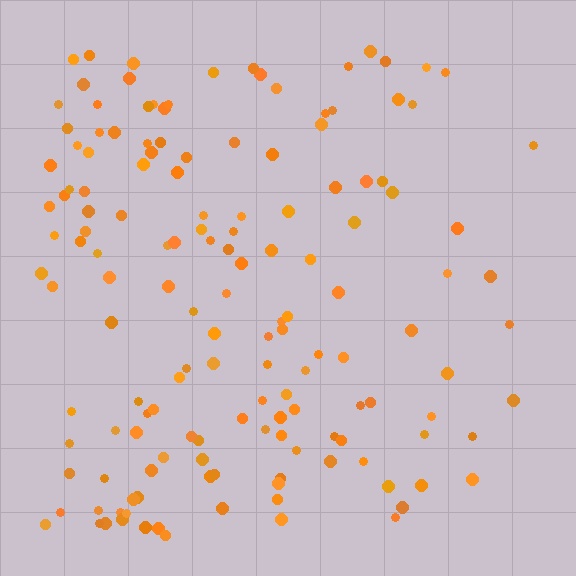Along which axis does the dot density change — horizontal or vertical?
Horizontal.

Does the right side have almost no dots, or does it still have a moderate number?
Still a moderate number, just noticeably fewer than the left.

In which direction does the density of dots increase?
From right to left, with the left side densest.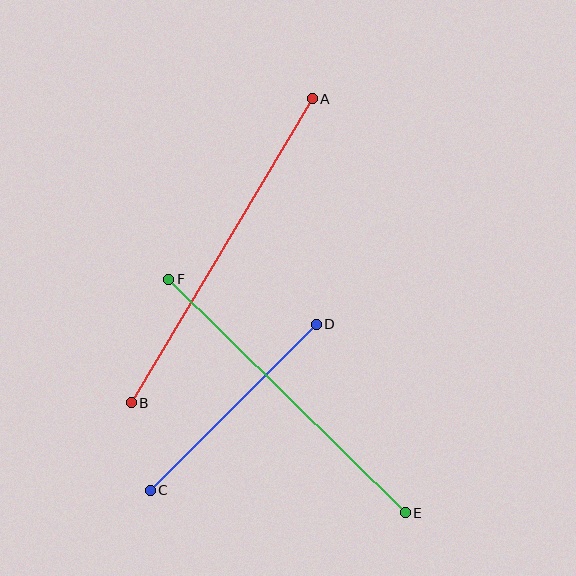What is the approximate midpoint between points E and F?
The midpoint is at approximately (287, 396) pixels.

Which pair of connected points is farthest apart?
Points A and B are farthest apart.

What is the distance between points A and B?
The distance is approximately 354 pixels.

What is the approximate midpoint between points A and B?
The midpoint is at approximately (222, 251) pixels.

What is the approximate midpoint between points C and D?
The midpoint is at approximately (233, 407) pixels.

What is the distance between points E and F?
The distance is approximately 332 pixels.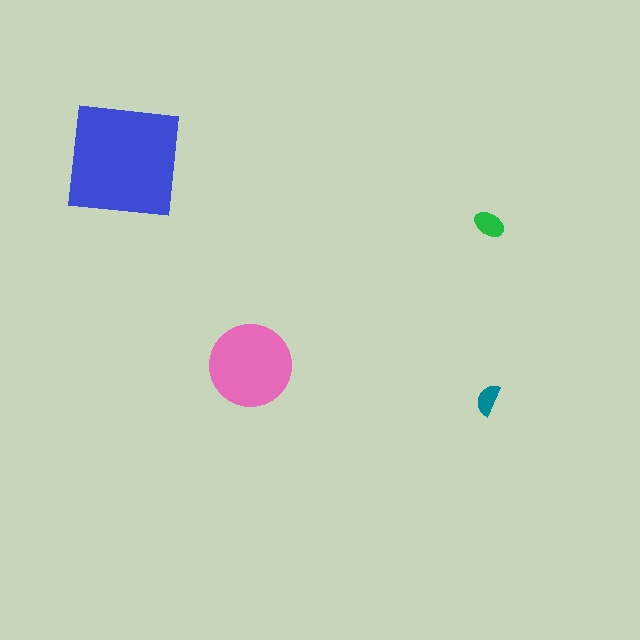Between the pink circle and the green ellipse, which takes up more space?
The pink circle.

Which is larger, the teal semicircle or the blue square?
The blue square.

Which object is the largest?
The blue square.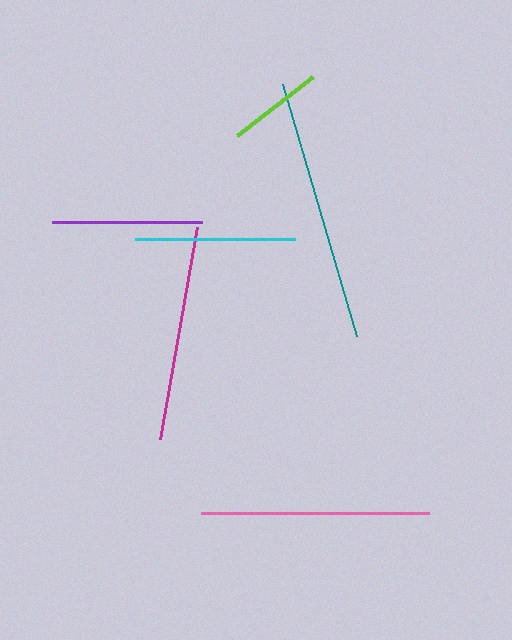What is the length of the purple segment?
The purple segment is approximately 150 pixels long.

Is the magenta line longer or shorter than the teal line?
The teal line is longer than the magenta line.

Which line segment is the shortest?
The lime line is the shortest at approximately 96 pixels.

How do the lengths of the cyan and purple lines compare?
The cyan and purple lines are approximately the same length.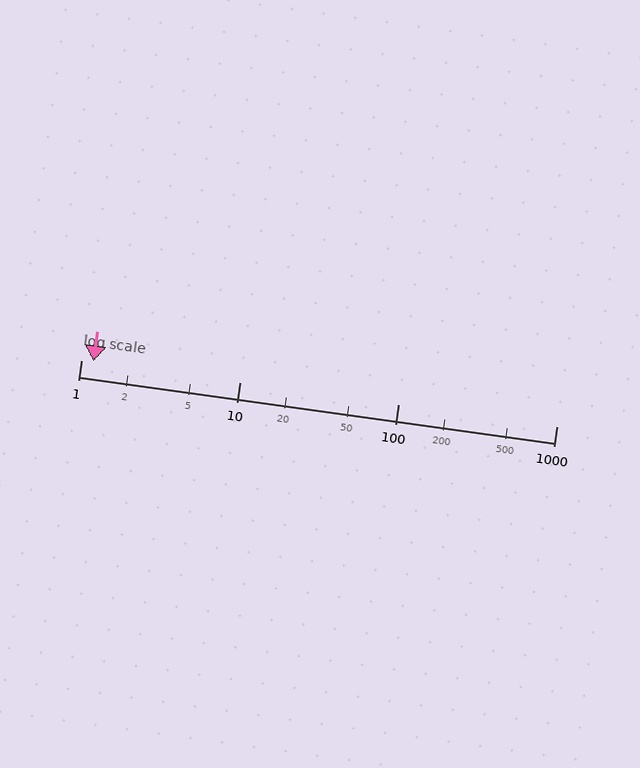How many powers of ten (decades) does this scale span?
The scale spans 3 decades, from 1 to 1000.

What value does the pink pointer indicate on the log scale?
The pointer indicates approximately 1.2.